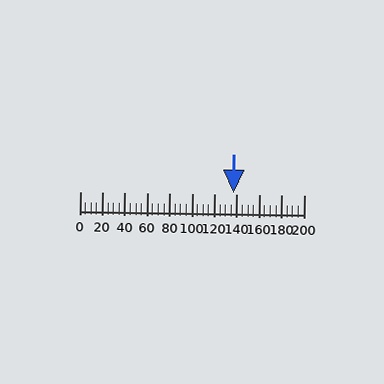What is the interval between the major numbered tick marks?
The major tick marks are spaced 20 units apart.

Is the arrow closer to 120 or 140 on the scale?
The arrow is closer to 140.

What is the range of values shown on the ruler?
The ruler shows values from 0 to 200.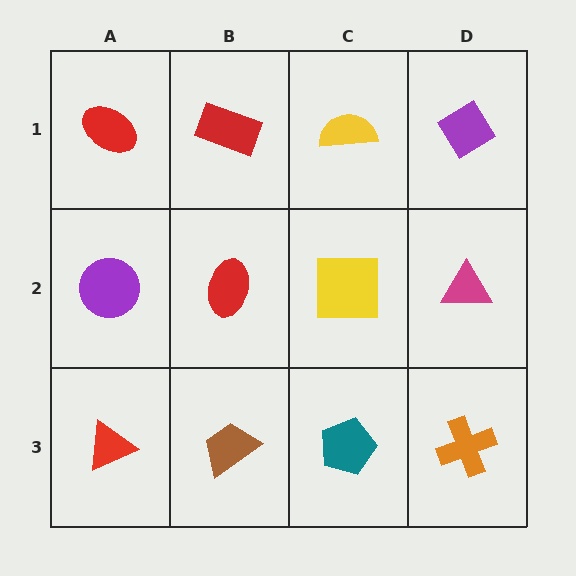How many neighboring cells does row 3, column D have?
2.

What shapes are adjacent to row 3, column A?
A purple circle (row 2, column A), a brown trapezoid (row 3, column B).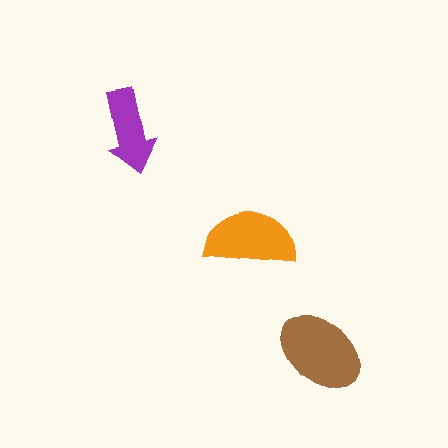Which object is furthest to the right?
The brown ellipse is rightmost.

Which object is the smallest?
The purple arrow.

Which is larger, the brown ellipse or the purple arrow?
The brown ellipse.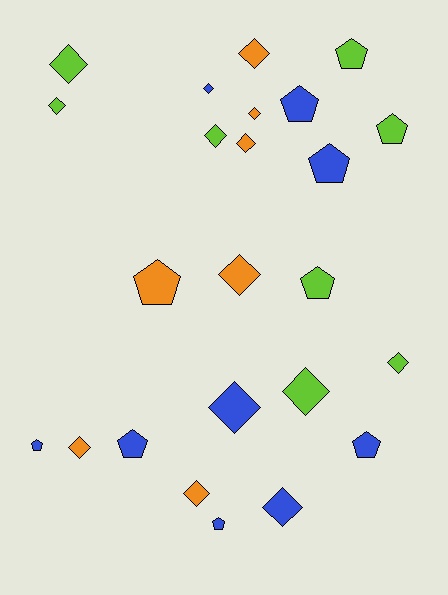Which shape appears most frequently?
Diamond, with 14 objects.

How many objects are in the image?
There are 24 objects.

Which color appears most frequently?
Blue, with 9 objects.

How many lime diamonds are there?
There are 5 lime diamonds.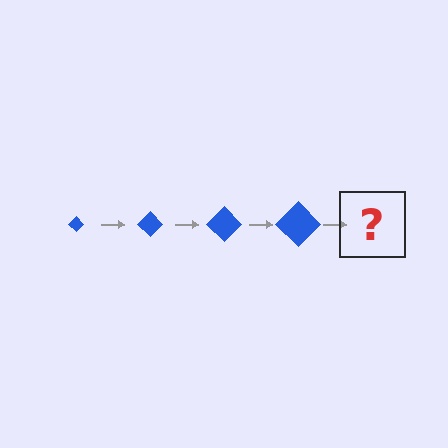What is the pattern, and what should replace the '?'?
The pattern is that the diamond gets progressively larger each step. The '?' should be a blue diamond, larger than the previous one.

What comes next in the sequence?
The next element should be a blue diamond, larger than the previous one.